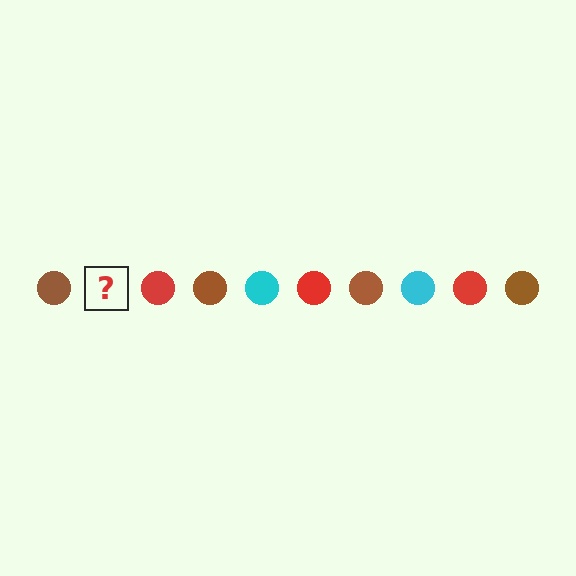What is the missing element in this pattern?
The missing element is a cyan circle.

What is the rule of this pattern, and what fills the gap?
The rule is that the pattern cycles through brown, cyan, red circles. The gap should be filled with a cyan circle.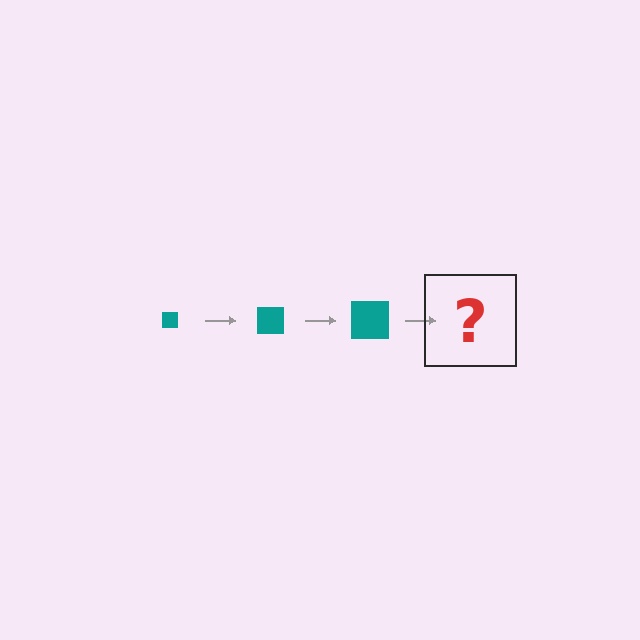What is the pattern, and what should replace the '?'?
The pattern is that the square gets progressively larger each step. The '?' should be a teal square, larger than the previous one.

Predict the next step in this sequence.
The next step is a teal square, larger than the previous one.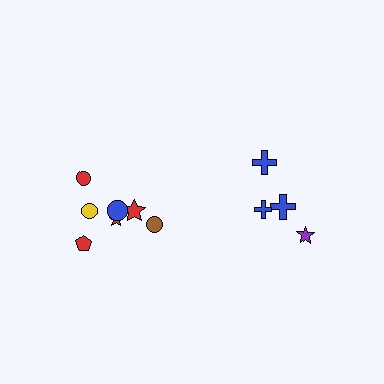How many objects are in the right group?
There are 4 objects.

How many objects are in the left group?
There are 7 objects.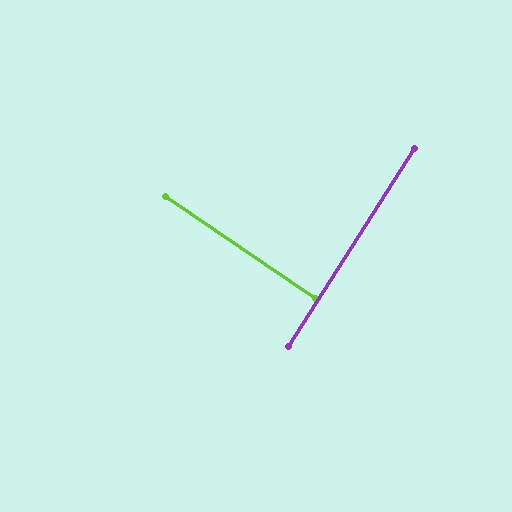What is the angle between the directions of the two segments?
Approximately 88 degrees.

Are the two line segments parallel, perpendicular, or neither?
Perpendicular — they meet at approximately 88°.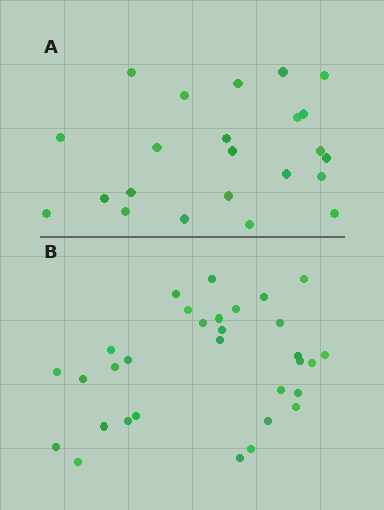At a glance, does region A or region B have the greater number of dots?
Region B (the bottom region) has more dots.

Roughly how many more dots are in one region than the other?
Region B has roughly 8 or so more dots than region A.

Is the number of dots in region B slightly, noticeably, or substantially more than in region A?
Region B has noticeably more, but not dramatically so. The ratio is roughly 1.3 to 1.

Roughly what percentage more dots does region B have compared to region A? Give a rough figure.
About 35% more.